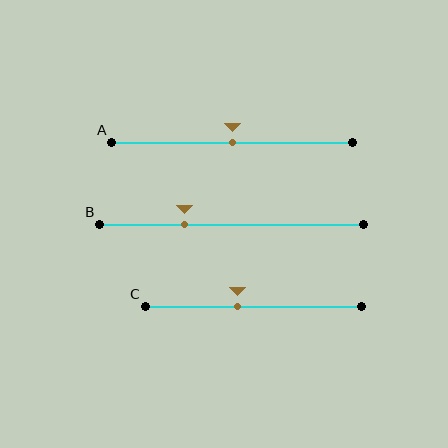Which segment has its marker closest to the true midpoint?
Segment A has its marker closest to the true midpoint.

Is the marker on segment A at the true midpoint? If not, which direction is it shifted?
Yes, the marker on segment A is at the true midpoint.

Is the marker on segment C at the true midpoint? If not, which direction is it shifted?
No, the marker on segment C is shifted to the left by about 7% of the segment length.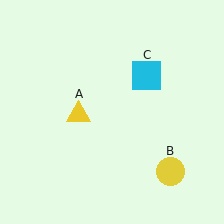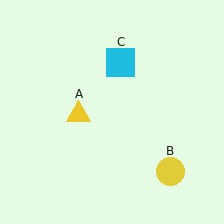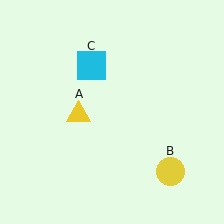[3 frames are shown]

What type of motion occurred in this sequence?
The cyan square (object C) rotated counterclockwise around the center of the scene.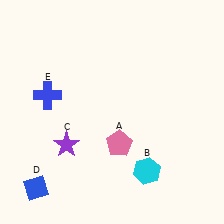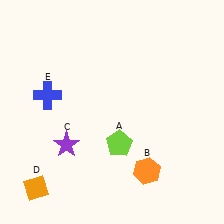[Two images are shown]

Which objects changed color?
A changed from pink to lime. B changed from cyan to orange. D changed from blue to orange.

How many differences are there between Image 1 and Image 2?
There are 3 differences between the two images.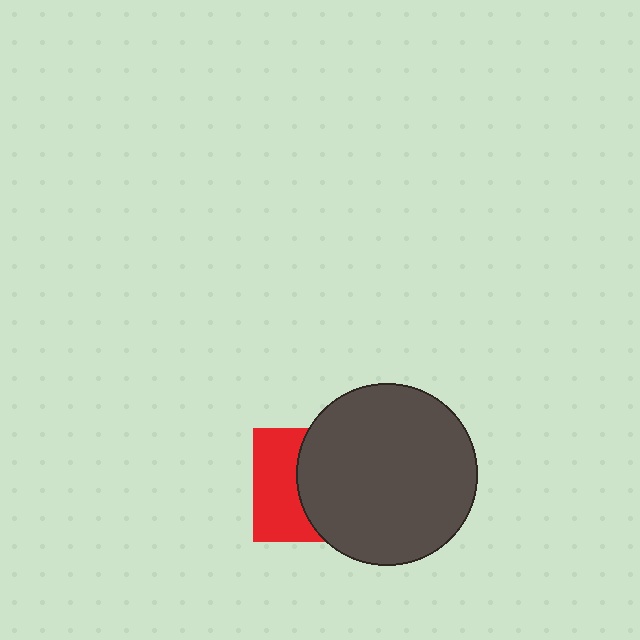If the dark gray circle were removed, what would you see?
You would see the complete red square.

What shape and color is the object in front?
The object in front is a dark gray circle.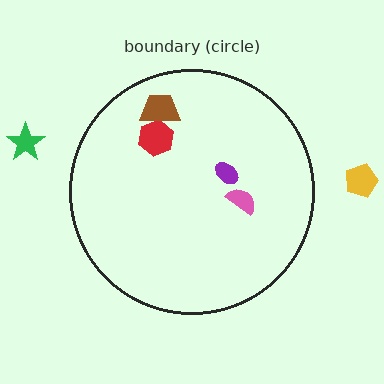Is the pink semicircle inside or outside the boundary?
Inside.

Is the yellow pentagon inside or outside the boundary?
Outside.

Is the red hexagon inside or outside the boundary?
Inside.